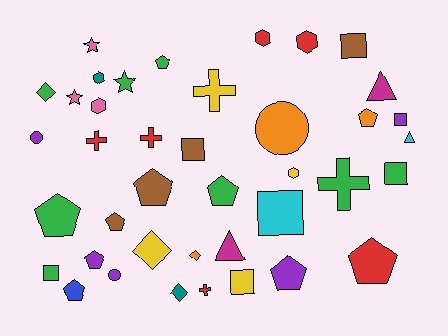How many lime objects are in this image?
There are no lime objects.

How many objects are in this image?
There are 40 objects.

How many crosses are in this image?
There are 5 crosses.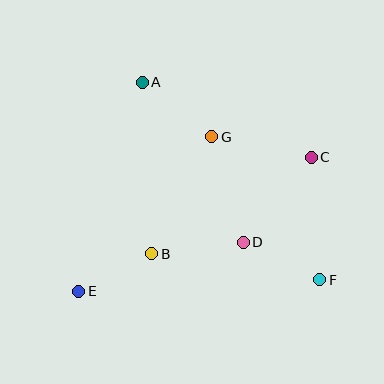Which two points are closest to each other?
Points B and E are closest to each other.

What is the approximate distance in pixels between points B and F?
The distance between B and F is approximately 170 pixels.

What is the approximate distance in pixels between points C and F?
The distance between C and F is approximately 123 pixels.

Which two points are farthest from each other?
Points C and E are farthest from each other.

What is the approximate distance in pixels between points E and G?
The distance between E and G is approximately 204 pixels.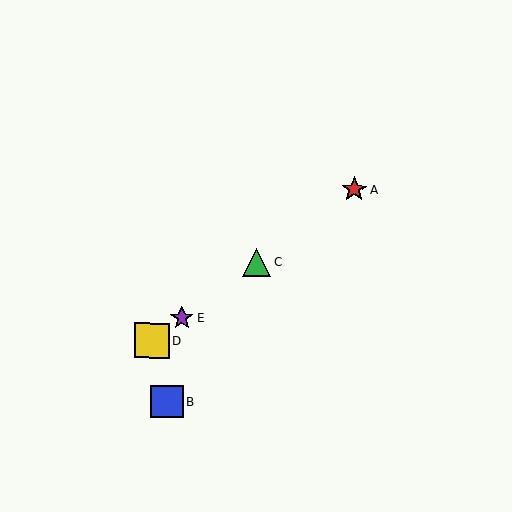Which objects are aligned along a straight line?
Objects A, C, D, E are aligned along a straight line.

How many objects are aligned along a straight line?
4 objects (A, C, D, E) are aligned along a straight line.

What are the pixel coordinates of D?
Object D is at (152, 340).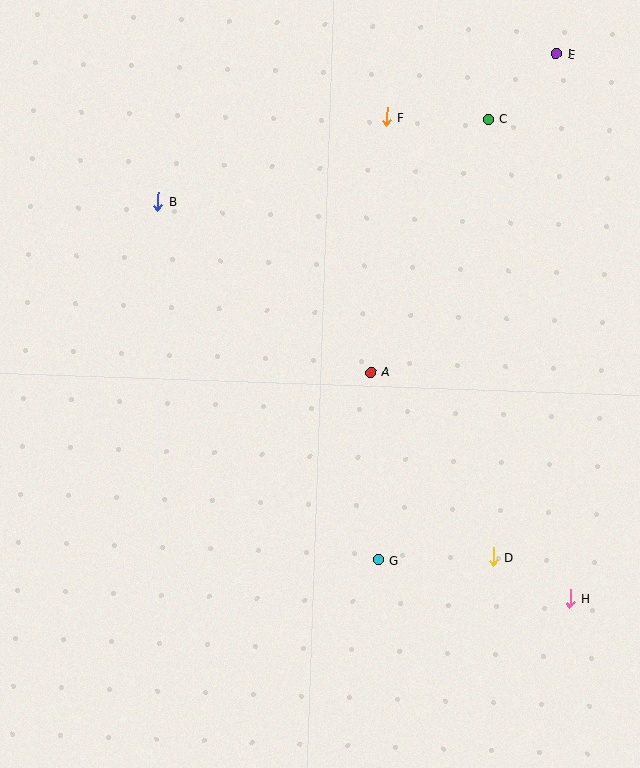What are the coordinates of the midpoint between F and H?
The midpoint between F and H is at (478, 358).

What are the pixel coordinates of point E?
Point E is at (556, 54).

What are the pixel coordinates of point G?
Point G is at (378, 560).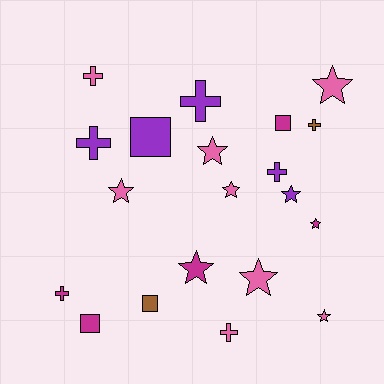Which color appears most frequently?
Pink, with 8 objects.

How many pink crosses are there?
There are 2 pink crosses.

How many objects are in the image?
There are 20 objects.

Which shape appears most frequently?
Star, with 9 objects.